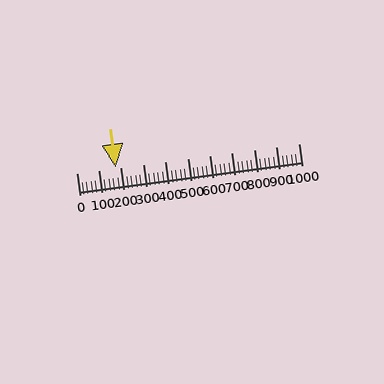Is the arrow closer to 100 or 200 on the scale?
The arrow is closer to 200.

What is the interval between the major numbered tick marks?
The major tick marks are spaced 100 units apart.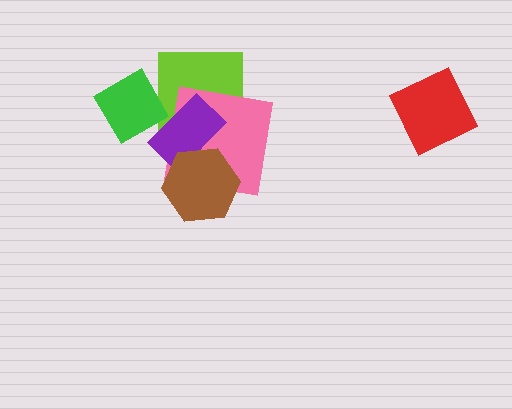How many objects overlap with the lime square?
3 objects overlap with the lime square.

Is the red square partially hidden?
No, no other shape covers it.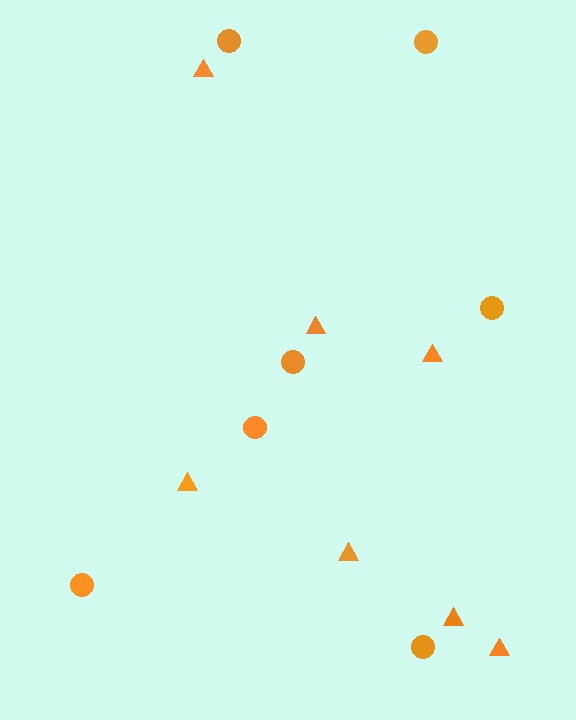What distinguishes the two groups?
There are 2 groups: one group of triangles (7) and one group of circles (7).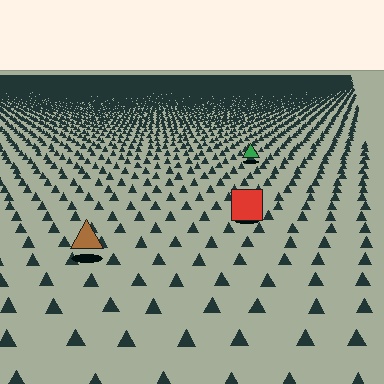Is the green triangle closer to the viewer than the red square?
No. The red square is closer — you can tell from the texture gradient: the ground texture is coarser near it.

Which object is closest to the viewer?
The brown triangle is closest. The texture marks near it are larger and more spread out.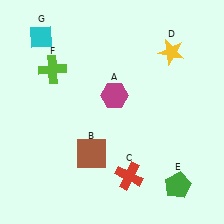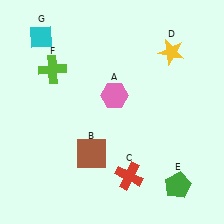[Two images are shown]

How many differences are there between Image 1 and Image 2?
There is 1 difference between the two images.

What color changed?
The hexagon (A) changed from magenta in Image 1 to pink in Image 2.